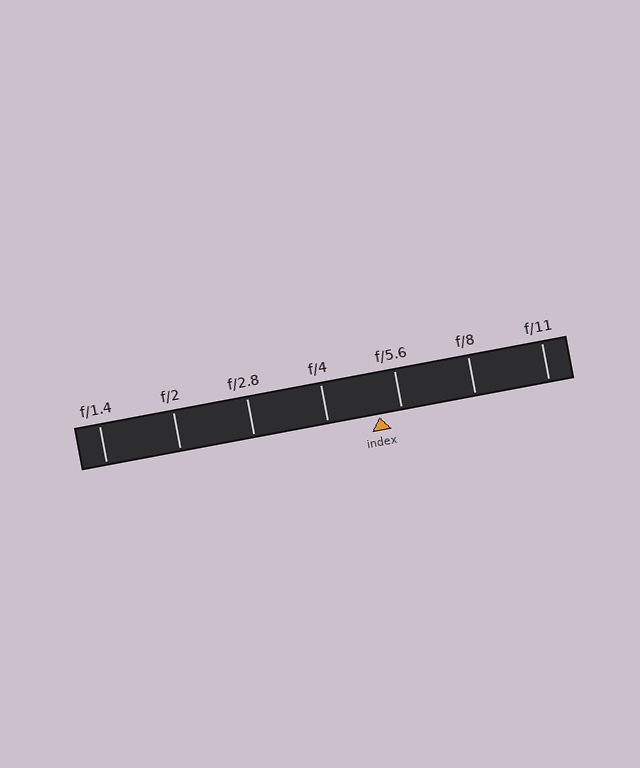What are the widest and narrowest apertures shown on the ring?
The widest aperture shown is f/1.4 and the narrowest is f/11.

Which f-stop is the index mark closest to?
The index mark is closest to f/5.6.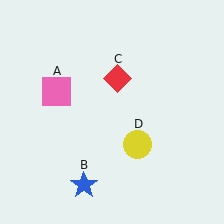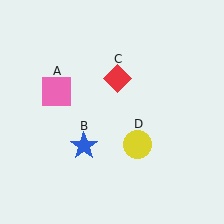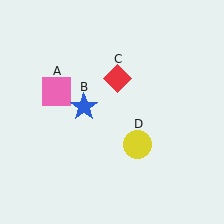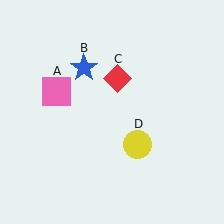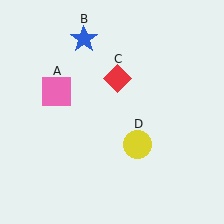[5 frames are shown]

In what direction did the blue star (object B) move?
The blue star (object B) moved up.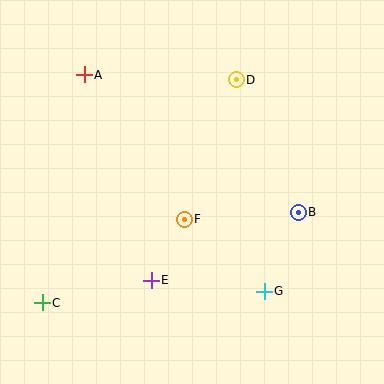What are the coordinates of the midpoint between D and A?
The midpoint between D and A is at (160, 77).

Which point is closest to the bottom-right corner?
Point G is closest to the bottom-right corner.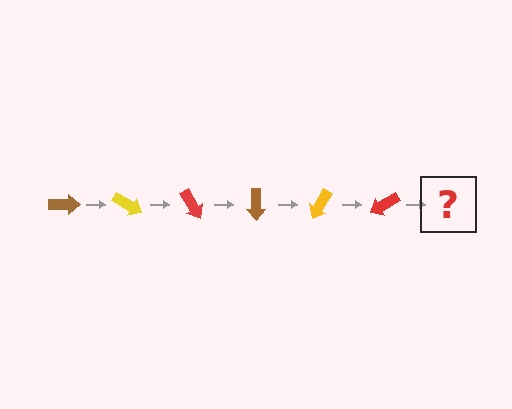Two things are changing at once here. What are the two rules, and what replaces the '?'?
The two rules are that it rotates 30 degrees each step and the color cycles through brown, yellow, and red. The '?' should be a brown arrow, rotated 180 degrees from the start.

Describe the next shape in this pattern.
It should be a brown arrow, rotated 180 degrees from the start.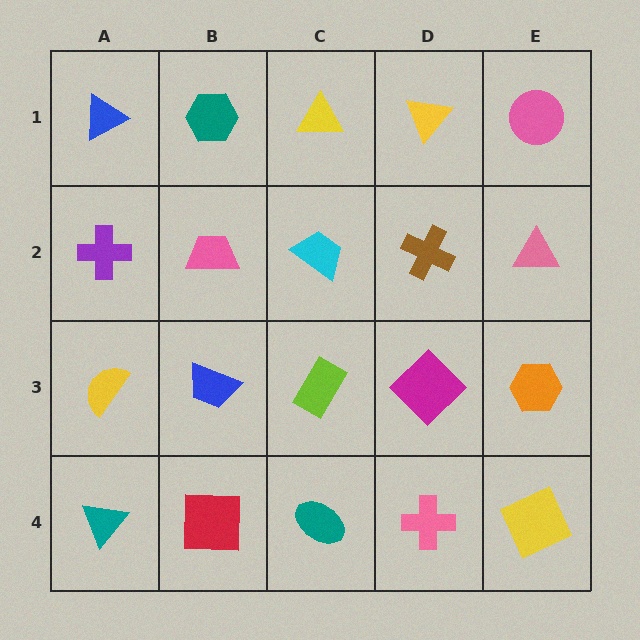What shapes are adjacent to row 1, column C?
A cyan trapezoid (row 2, column C), a teal hexagon (row 1, column B), a yellow triangle (row 1, column D).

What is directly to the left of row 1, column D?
A yellow triangle.